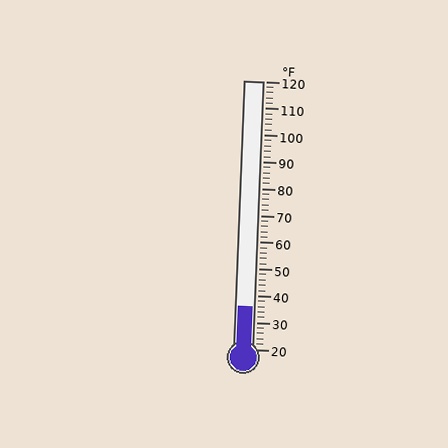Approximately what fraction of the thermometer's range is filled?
The thermometer is filled to approximately 15% of its range.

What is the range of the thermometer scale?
The thermometer scale ranges from 20°F to 120°F.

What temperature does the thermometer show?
The thermometer shows approximately 36°F.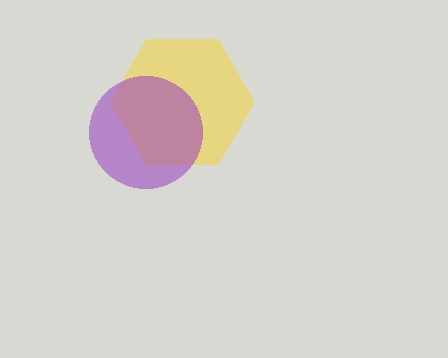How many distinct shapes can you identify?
There are 2 distinct shapes: a yellow hexagon, a purple circle.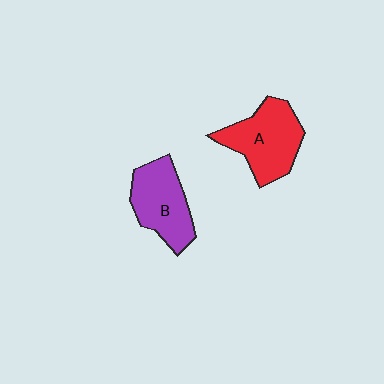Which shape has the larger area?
Shape A (red).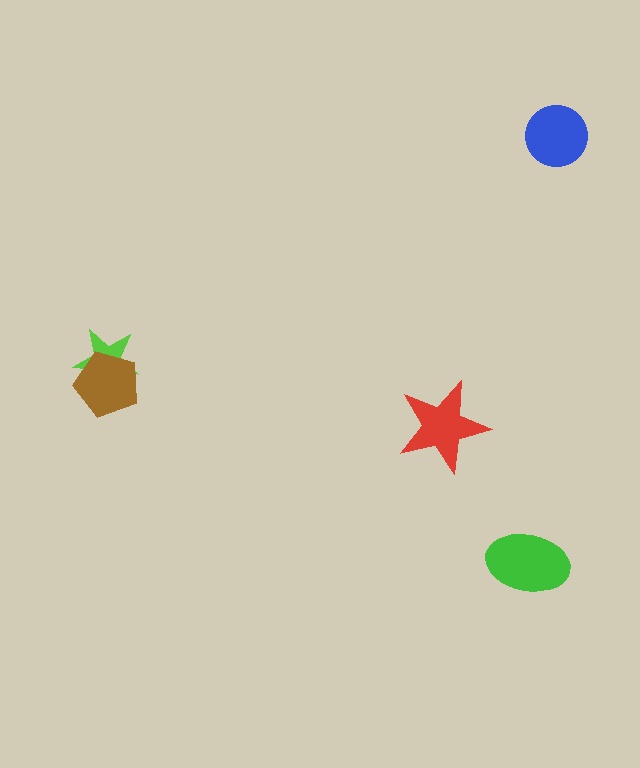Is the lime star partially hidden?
Yes, it is partially covered by another shape.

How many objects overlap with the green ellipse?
0 objects overlap with the green ellipse.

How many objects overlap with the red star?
0 objects overlap with the red star.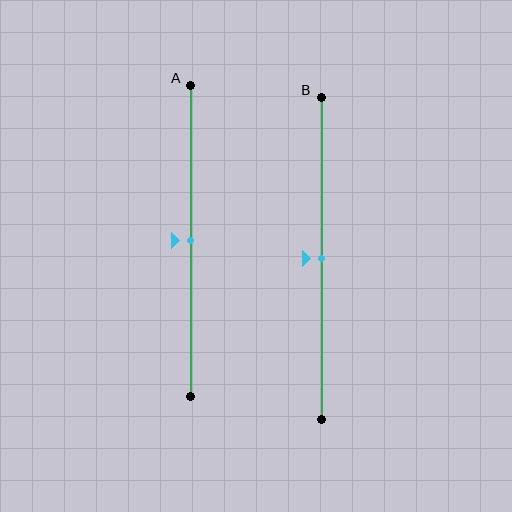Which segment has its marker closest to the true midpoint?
Segment A has its marker closest to the true midpoint.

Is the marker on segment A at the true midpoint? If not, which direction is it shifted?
Yes, the marker on segment A is at the true midpoint.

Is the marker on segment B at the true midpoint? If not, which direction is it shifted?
Yes, the marker on segment B is at the true midpoint.